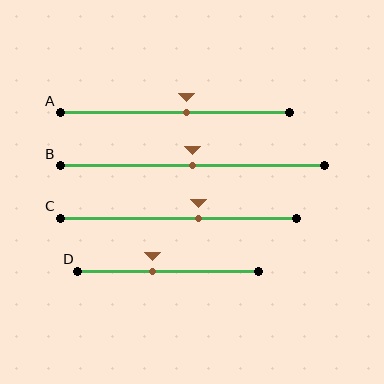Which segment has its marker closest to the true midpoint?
Segment B has its marker closest to the true midpoint.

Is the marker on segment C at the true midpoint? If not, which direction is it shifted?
No, the marker on segment C is shifted to the right by about 8% of the segment length.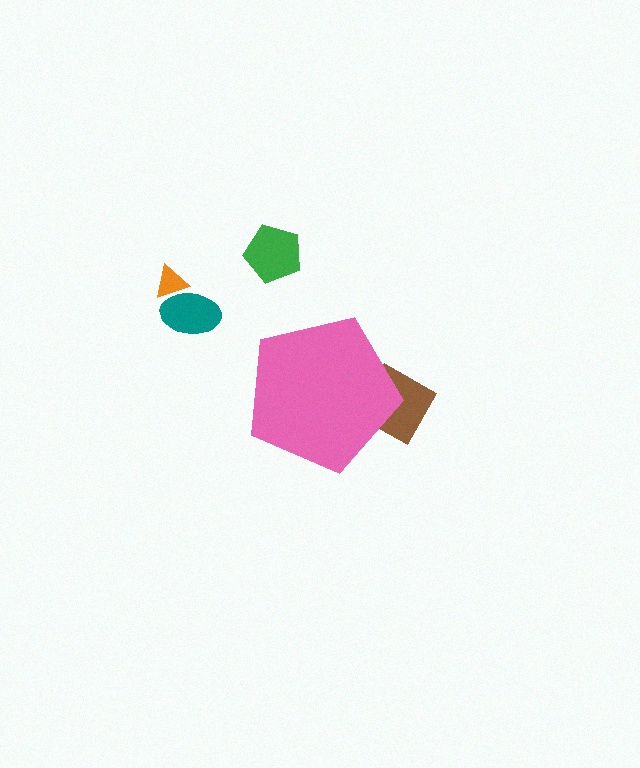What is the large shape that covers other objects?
A pink pentagon.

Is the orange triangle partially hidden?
No, the orange triangle is fully visible.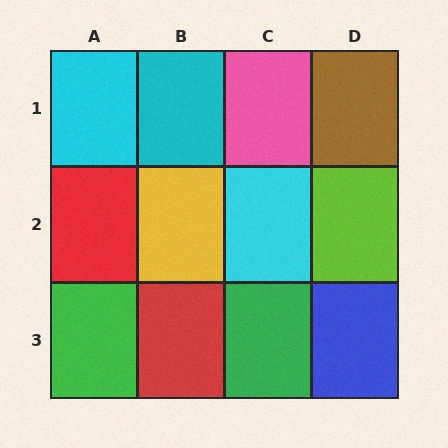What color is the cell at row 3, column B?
Red.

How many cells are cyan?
3 cells are cyan.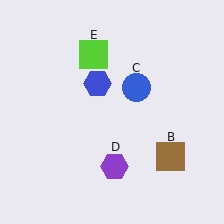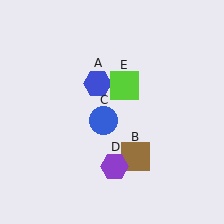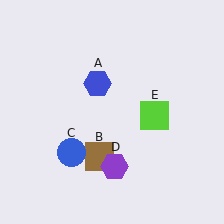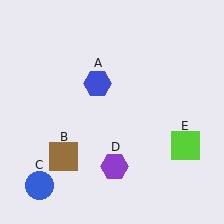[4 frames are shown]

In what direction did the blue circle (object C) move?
The blue circle (object C) moved down and to the left.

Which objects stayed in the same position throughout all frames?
Blue hexagon (object A) and purple hexagon (object D) remained stationary.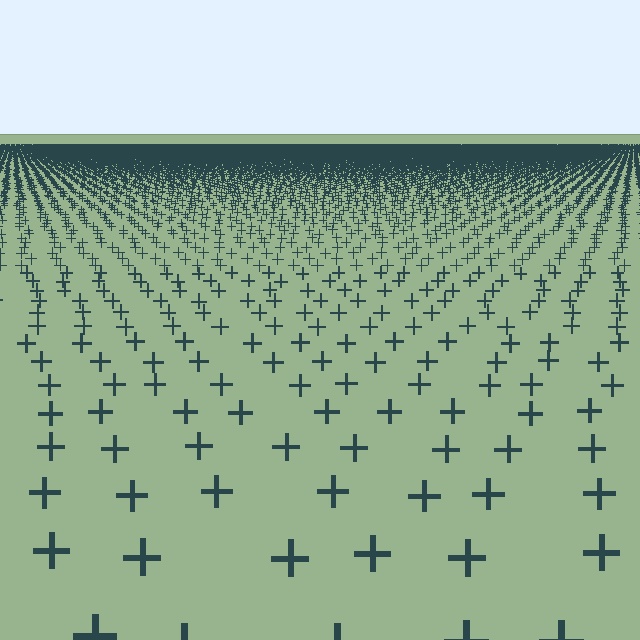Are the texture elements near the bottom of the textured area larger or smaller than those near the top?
Larger. Near the bottom, elements are closer to the viewer and appear at a bigger on-screen size.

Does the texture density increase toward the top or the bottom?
Density increases toward the top.